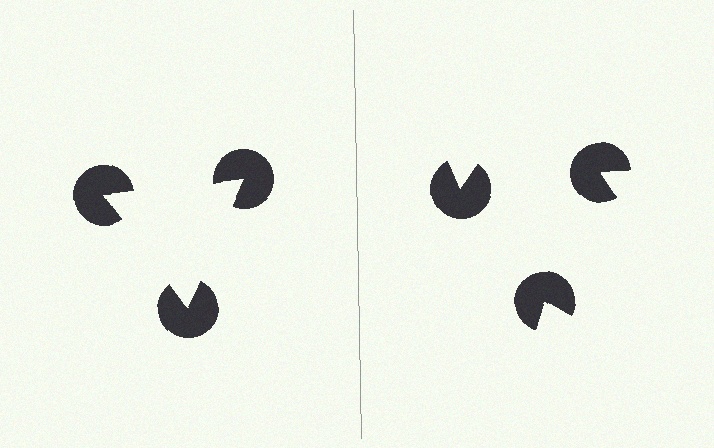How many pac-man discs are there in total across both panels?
6 — 3 on each side.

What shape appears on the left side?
An illusory triangle.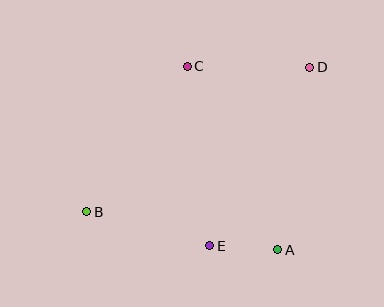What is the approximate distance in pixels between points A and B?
The distance between A and B is approximately 195 pixels.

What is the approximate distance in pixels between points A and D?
The distance between A and D is approximately 185 pixels.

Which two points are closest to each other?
Points A and E are closest to each other.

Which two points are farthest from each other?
Points B and D are farthest from each other.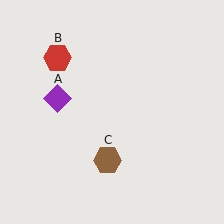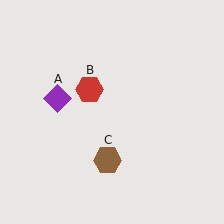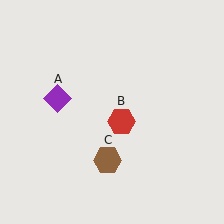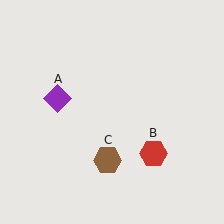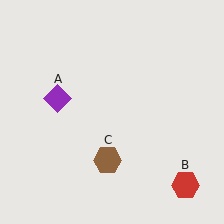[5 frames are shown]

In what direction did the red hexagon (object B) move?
The red hexagon (object B) moved down and to the right.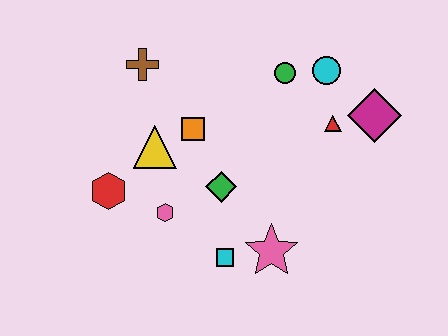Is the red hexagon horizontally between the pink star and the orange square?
No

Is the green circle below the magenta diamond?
No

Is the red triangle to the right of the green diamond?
Yes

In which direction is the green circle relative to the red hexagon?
The green circle is to the right of the red hexagon.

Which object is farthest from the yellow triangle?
The magenta diamond is farthest from the yellow triangle.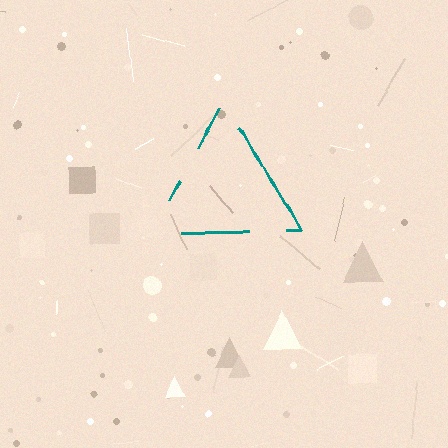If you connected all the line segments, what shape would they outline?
They would outline a triangle.